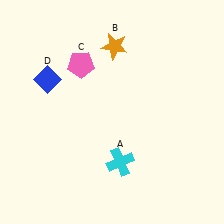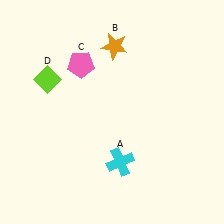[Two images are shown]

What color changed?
The diamond (D) changed from blue in Image 1 to lime in Image 2.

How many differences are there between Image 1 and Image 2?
There is 1 difference between the two images.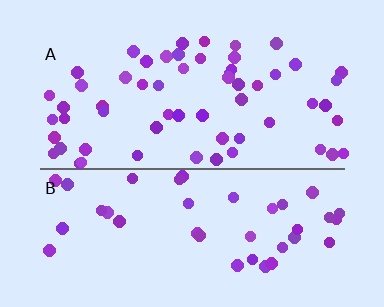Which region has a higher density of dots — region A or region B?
A (the top).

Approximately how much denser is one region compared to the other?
Approximately 1.4× — region A over region B.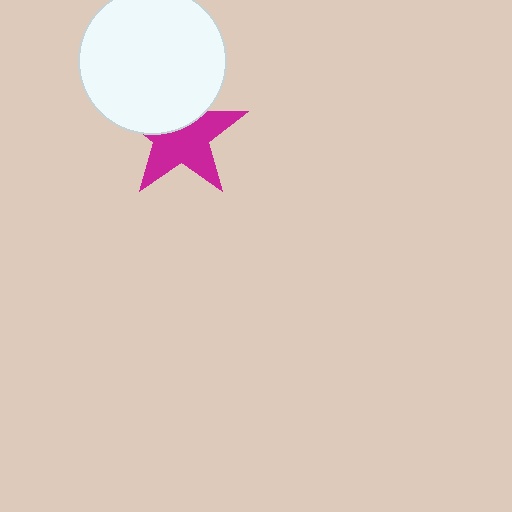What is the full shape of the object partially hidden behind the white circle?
The partially hidden object is a magenta star.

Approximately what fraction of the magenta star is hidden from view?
Roughly 38% of the magenta star is hidden behind the white circle.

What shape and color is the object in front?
The object in front is a white circle.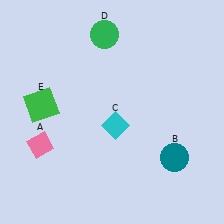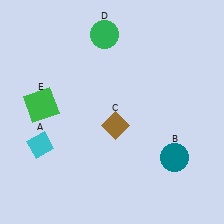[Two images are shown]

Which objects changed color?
A changed from pink to cyan. C changed from cyan to brown.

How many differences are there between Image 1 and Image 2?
There are 2 differences between the two images.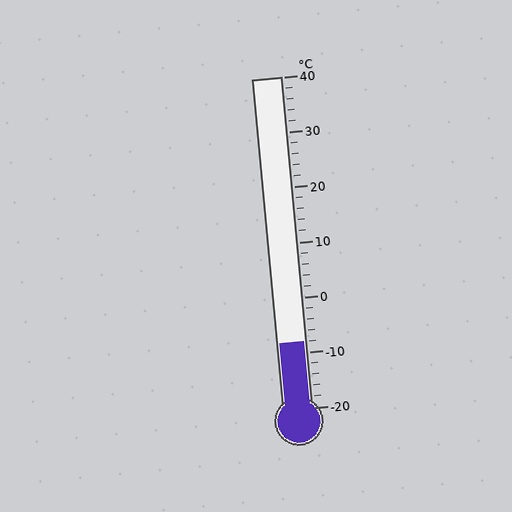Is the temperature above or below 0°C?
The temperature is below 0°C.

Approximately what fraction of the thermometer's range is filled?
The thermometer is filled to approximately 20% of its range.